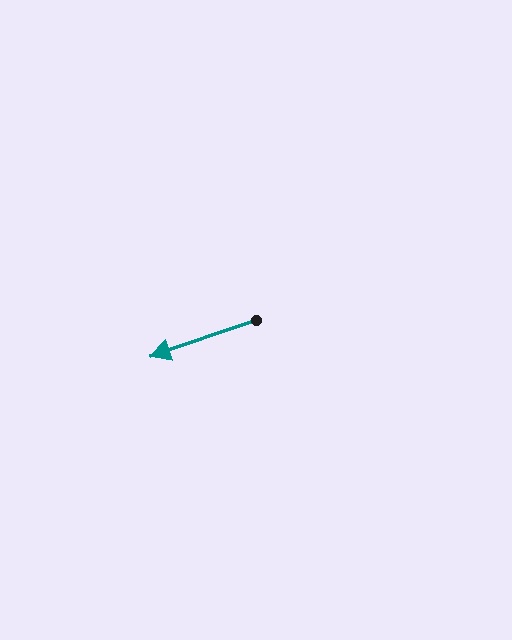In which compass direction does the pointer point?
West.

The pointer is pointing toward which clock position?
Roughly 8 o'clock.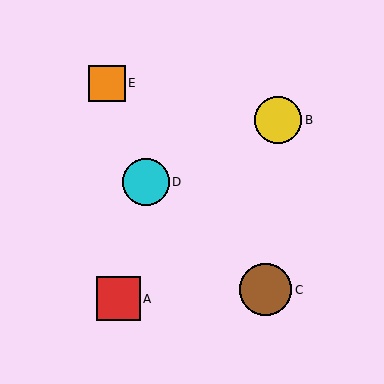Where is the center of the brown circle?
The center of the brown circle is at (266, 290).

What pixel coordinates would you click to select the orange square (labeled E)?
Click at (107, 83) to select the orange square E.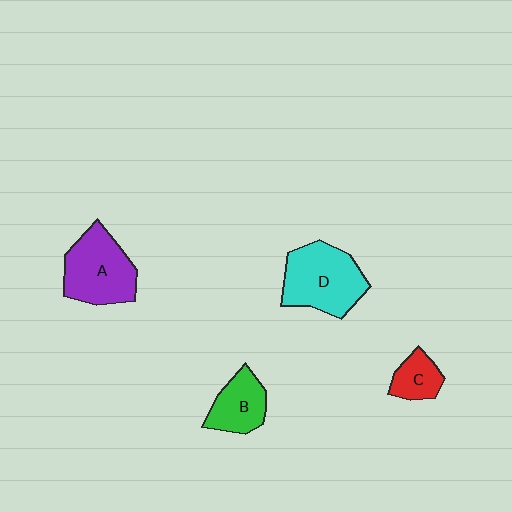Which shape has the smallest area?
Shape C (red).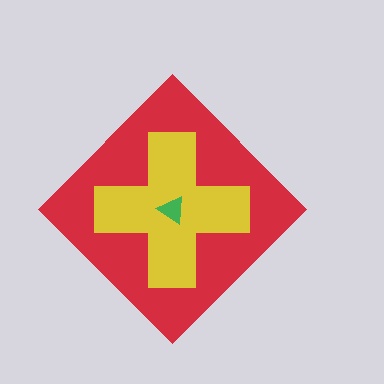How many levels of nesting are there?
3.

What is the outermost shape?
The red diamond.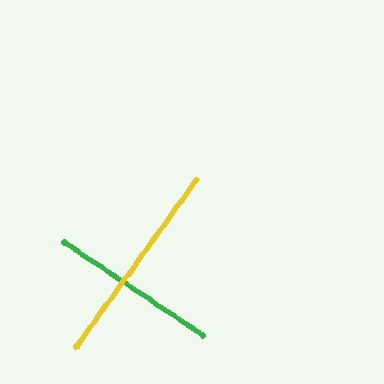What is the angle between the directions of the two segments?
Approximately 88 degrees.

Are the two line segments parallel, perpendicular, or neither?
Perpendicular — they meet at approximately 88°.